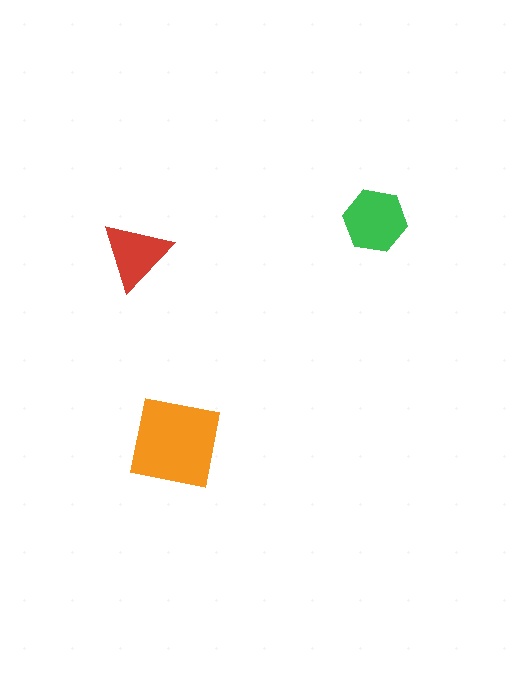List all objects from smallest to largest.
The red triangle, the green hexagon, the orange square.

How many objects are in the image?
There are 3 objects in the image.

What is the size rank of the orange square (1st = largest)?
1st.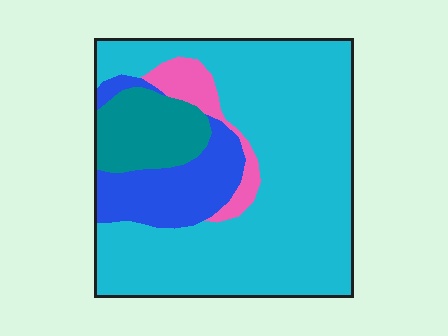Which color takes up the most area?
Cyan, at roughly 65%.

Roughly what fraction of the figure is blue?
Blue covers around 15% of the figure.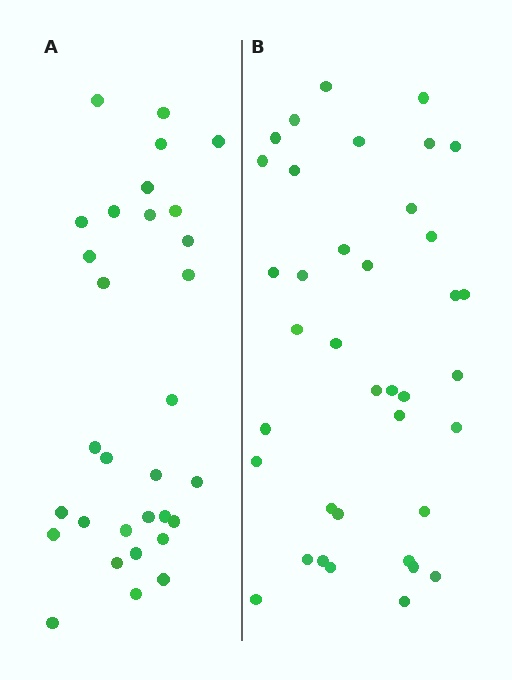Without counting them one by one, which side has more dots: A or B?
Region B (the right region) has more dots.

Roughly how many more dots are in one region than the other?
Region B has roughly 8 or so more dots than region A.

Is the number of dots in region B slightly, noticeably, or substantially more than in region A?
Region B has only slightly more — the two regions are fairly close. The ratio is roughly 1.2 to 1.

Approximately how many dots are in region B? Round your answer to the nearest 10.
About 40 dots. (The exact count is 38, which rounds to 40.)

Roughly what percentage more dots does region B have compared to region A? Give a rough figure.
About 25% more.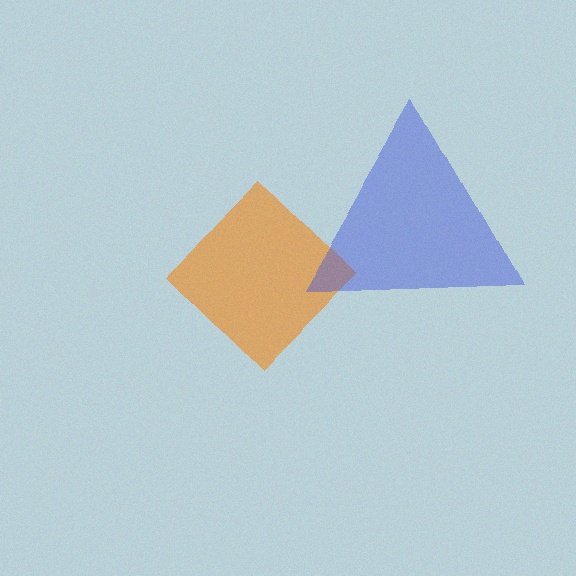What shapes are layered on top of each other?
The layered shapes are: an orange diamond, a blue triangle.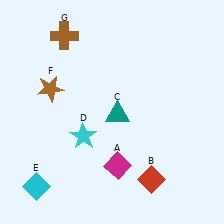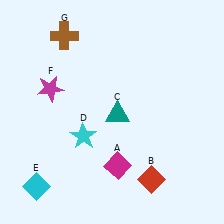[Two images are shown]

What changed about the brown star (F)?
In Image 1, F is brown. In Image 2, it changed to magenta.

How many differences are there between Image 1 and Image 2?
There is 1 difference between the two images.